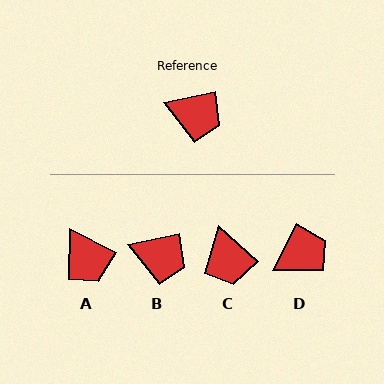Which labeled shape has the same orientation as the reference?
B.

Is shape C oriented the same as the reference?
No, it is off by about 54 degrees.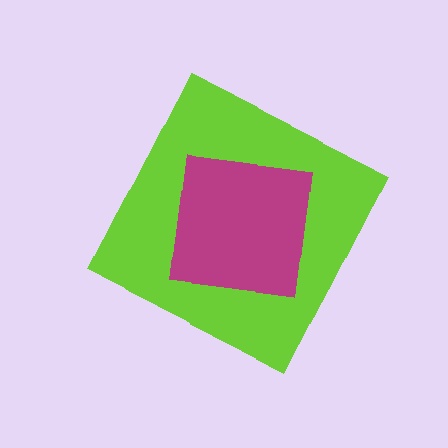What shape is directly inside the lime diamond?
The magenta square.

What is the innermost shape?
The magenta square.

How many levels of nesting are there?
2.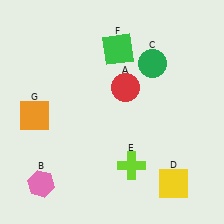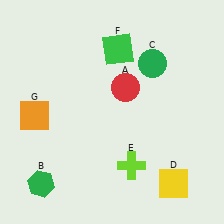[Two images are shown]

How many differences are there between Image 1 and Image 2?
There is 1 difference between the two images.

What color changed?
The hexagon (B) changed from pink in Image 1 to green in Image 2.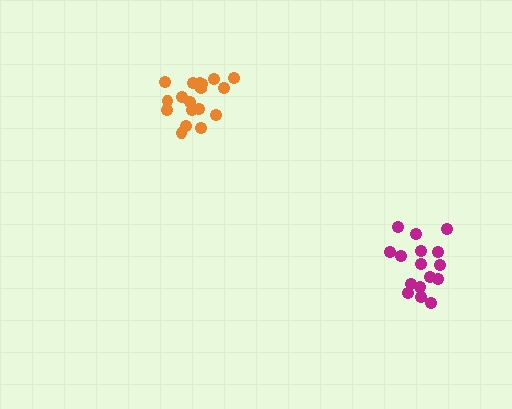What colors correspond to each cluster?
The clusters are colored: orange, magenta.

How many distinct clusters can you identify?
There are 2 distinct clusters.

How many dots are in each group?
Group 1: 18 dots, Group 2: 16 dots (34 total).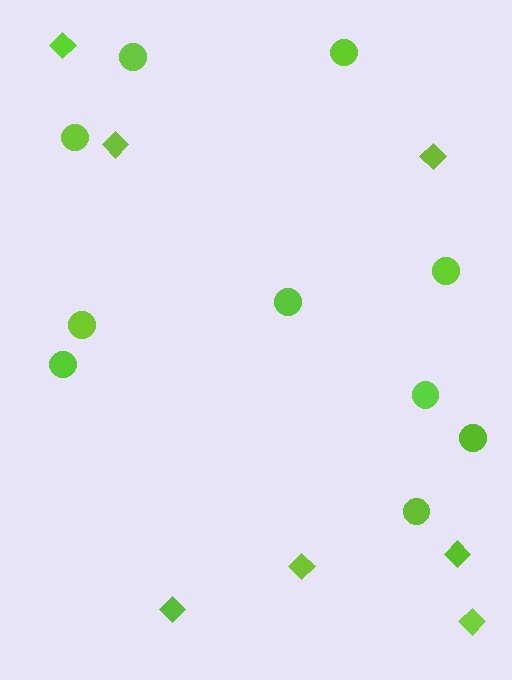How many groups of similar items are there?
There are 2 groups: one group of diamonds (7) and one group of circles (10).